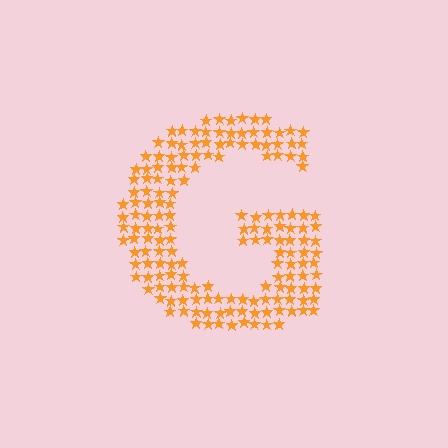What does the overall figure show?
The overall figure shows the letter G.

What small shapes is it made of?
It is made of small stars.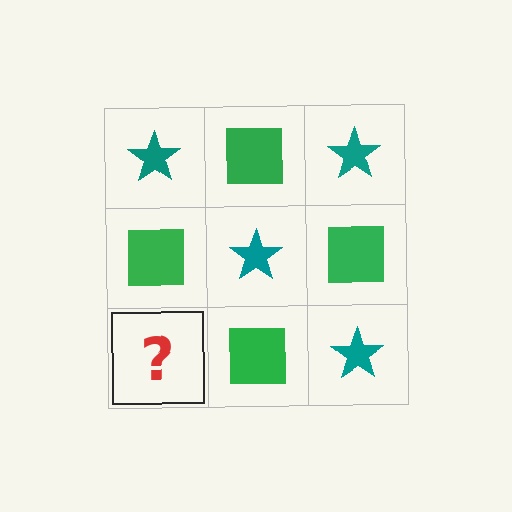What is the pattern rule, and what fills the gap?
The rule is that it alternates teal star and green square in a checkerboard pattern. The gap should be filled with a teal star.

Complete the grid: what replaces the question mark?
The question mark should be replaced with a teal star.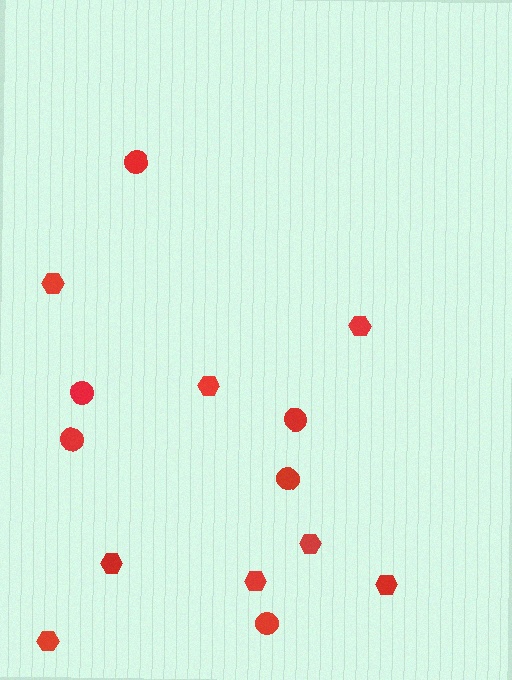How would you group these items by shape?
There are 2 groups: one group of hexagons (8) and one group of circles (6).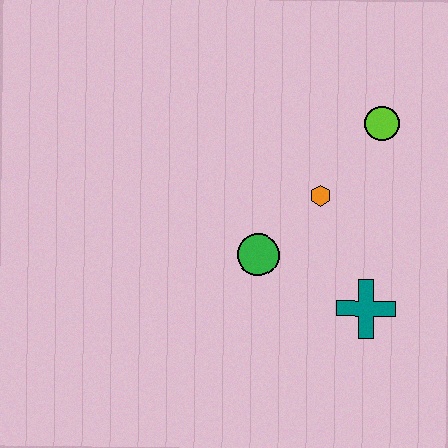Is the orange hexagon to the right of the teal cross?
No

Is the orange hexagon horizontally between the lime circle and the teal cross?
No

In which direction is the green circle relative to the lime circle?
The green circle is below the lime circle.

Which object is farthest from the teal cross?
The lime circle is farthest from the teal cross.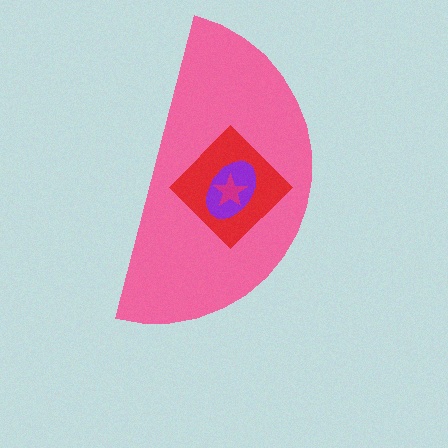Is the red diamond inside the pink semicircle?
Yes.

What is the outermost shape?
The pink semicircle.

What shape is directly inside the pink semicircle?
The red diamond.